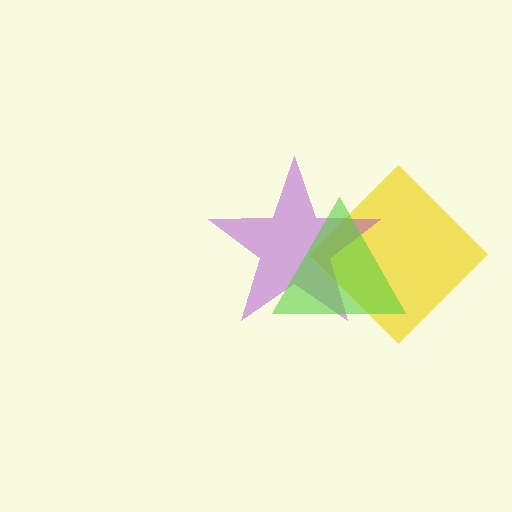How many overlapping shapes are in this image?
There are 3 overlapping shapes in the image.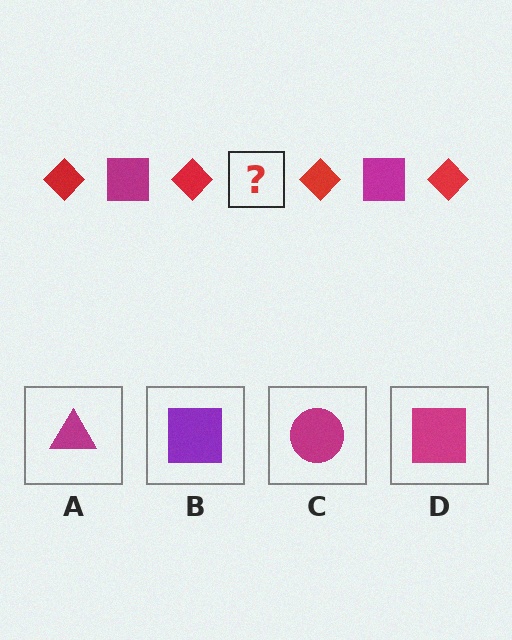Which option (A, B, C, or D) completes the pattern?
D.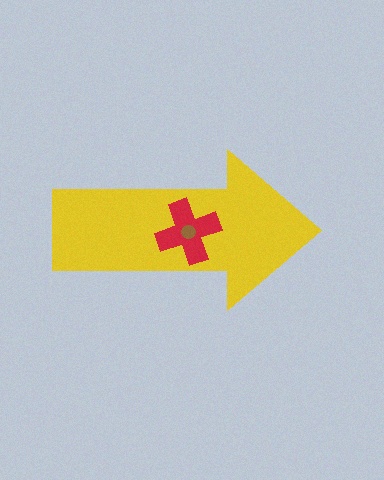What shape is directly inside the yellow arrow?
The red cross.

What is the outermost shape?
The yellow arrow.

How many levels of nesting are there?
3.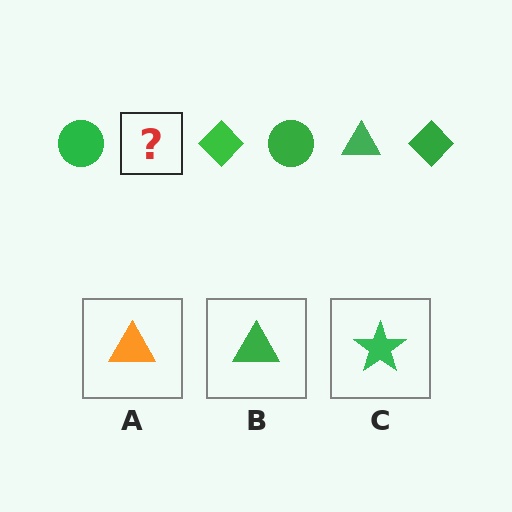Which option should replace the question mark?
Option B.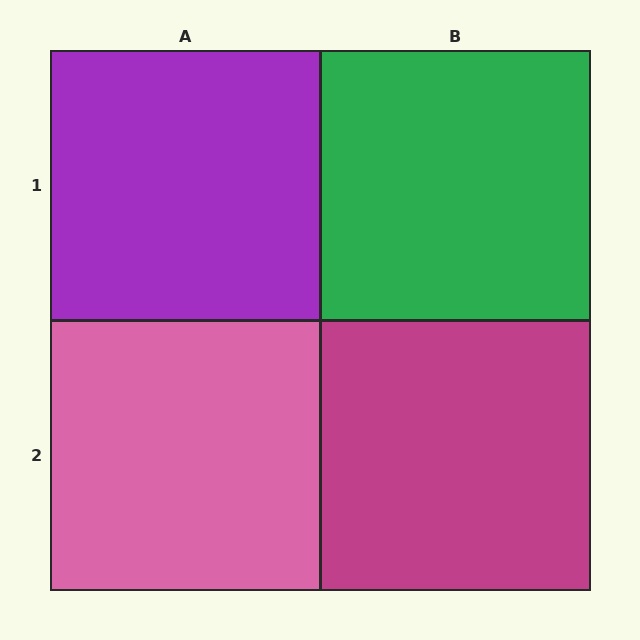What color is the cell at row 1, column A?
Purple.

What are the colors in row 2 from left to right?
Pink, magenta.